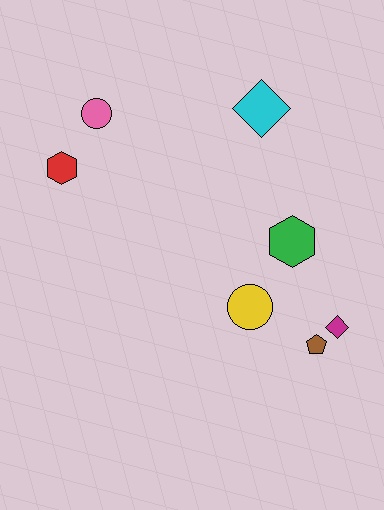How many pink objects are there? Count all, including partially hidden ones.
There is 1 pink object.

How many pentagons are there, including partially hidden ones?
There is 1 pentagon.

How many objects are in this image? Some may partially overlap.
There are 7 objects.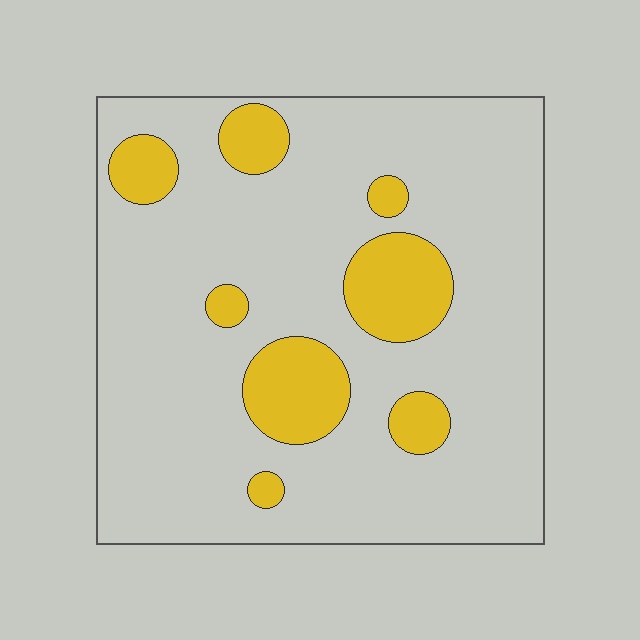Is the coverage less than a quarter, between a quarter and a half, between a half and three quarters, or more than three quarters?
Less than a quarter.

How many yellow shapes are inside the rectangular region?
8.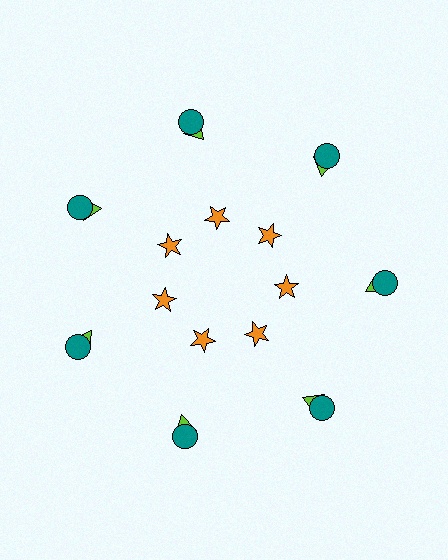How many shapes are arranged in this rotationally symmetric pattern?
There are 21 shapes, arranged in 7 groups of 3.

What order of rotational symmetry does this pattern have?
This pattern has 7-fold rotational symmetry.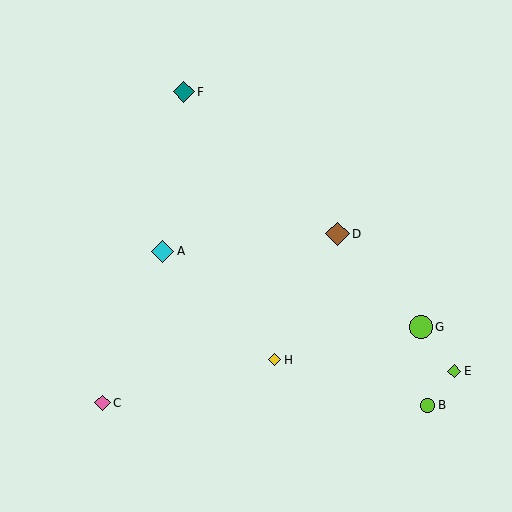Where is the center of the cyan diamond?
The center of the cyan diamond is at (163, 251).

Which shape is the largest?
The brown diamond (labeled D) is the largest.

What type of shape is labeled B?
Shape B is a lime circle.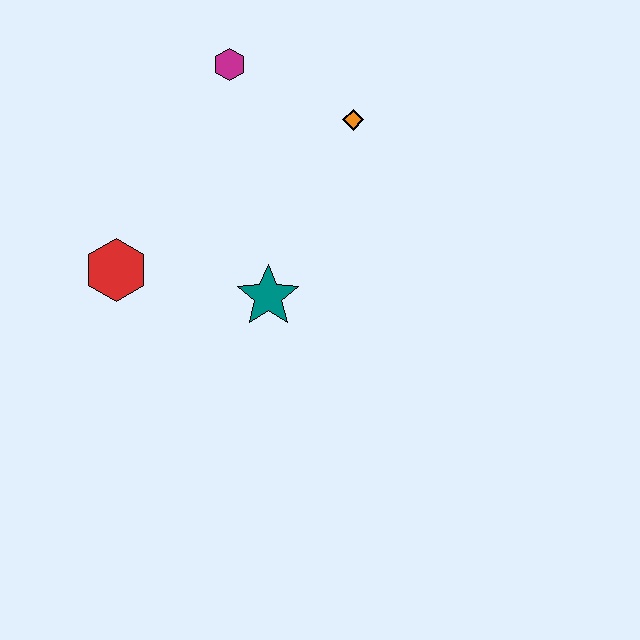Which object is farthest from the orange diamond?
The red hexagon is farthest from the orange diamond.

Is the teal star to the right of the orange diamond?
No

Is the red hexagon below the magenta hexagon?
Yes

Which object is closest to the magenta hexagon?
The orange diamond is closest to the magenta hexagon.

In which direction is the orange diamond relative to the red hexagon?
The orange diamond is to the right of the red hexagon.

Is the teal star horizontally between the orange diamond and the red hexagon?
Yes